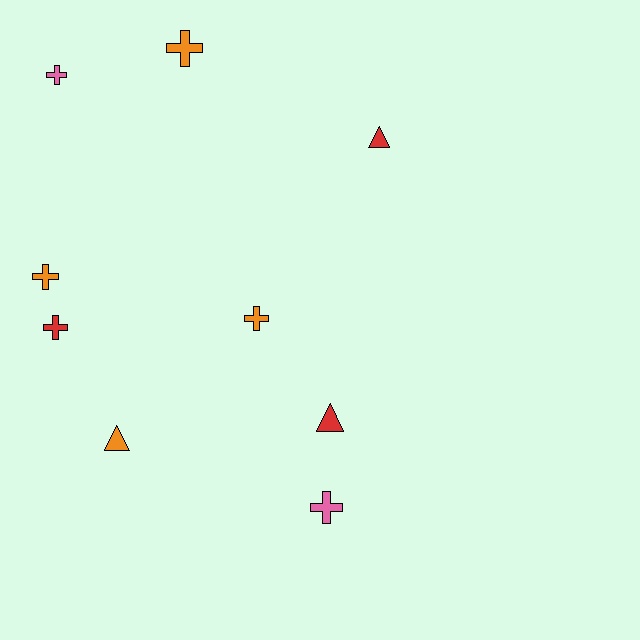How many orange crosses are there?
There are 3 orange crosses.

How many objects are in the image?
There are 9 objects.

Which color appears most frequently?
Orange, with 4 objects.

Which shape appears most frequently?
Cross, with 6 objects.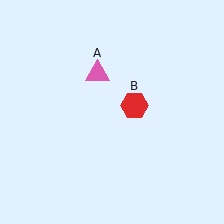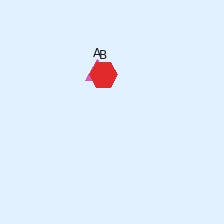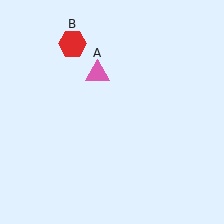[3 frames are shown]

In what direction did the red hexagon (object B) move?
The red hexagon (object B) moved up and to the left.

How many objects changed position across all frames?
1 object changed position: red hexagon (object B).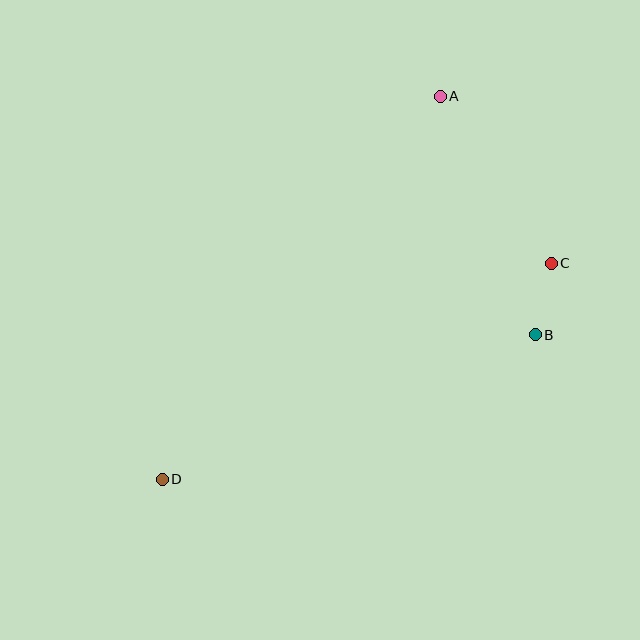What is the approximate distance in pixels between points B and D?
The distance between B and D is approximately 400 pixels.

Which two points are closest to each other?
Points B and C are closest to each other.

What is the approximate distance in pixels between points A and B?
The distance between A and B is approximately 257 pixels.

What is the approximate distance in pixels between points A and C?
The distance between A and C is approximately 201 pixels.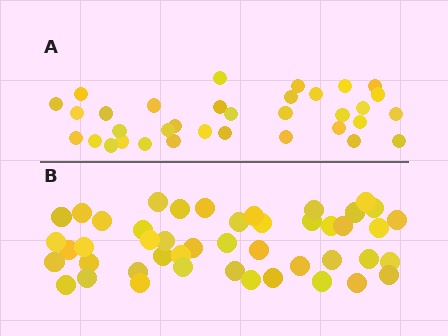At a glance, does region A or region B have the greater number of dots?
Region B (the bottom region) has more dots.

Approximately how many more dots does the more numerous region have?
Region B has roughly 12 or so more dots than region A.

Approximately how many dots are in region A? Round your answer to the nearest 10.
About 30 dots. (The exact count is 34, which rounds to 30.)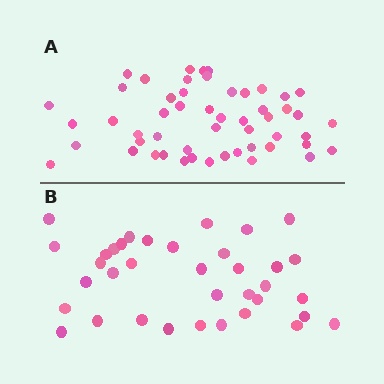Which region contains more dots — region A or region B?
Region A (the top region) has more dots.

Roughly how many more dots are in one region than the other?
Region A has approximately 15 more dots than region B.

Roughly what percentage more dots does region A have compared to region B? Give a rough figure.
About 45% more.